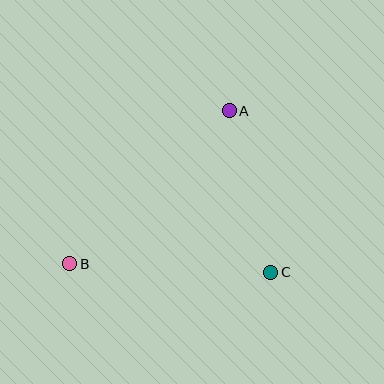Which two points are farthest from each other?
Points A and B are farthest from each other.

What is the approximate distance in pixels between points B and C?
The distance between B and C is approximately 201 pixels.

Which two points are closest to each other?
Points A and C are closest to each other.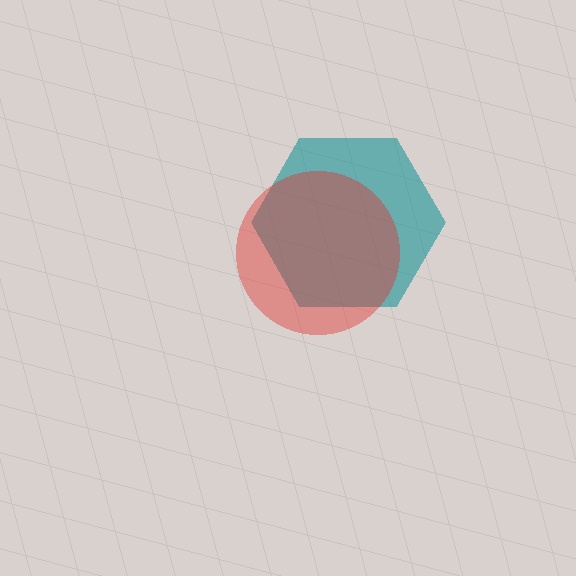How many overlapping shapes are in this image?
There are 2 overlapping shapes in the image.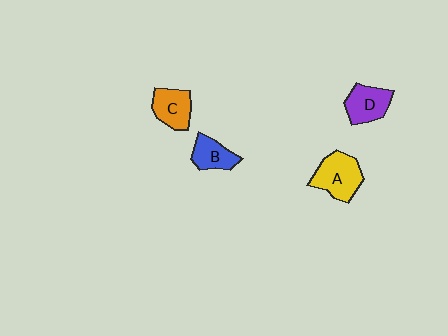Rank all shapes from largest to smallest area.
From largest to smallest: A (yellow), D (purple), C (orange), B (blue).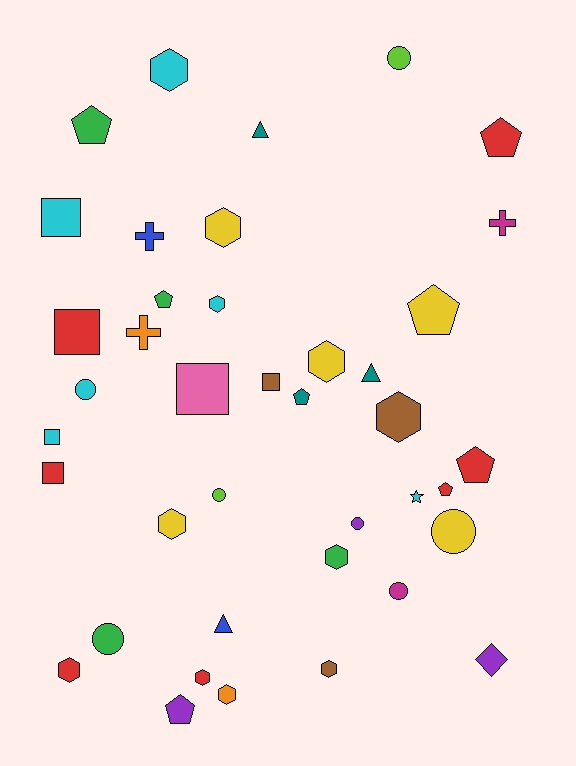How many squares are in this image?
There are 6 squares.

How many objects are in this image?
There are 40 objects.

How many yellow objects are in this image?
There are 5 yellow objects.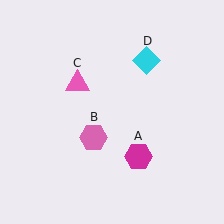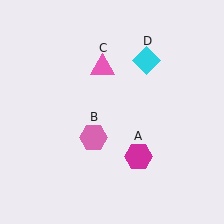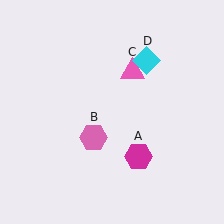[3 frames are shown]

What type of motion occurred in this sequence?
The pink triangle (object C) rotated clockwise around the center of the scene.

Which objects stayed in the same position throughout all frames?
Magenta hexagon (object A) and pink hexagon (object B) and cyan diamond (object D) remained stationary.